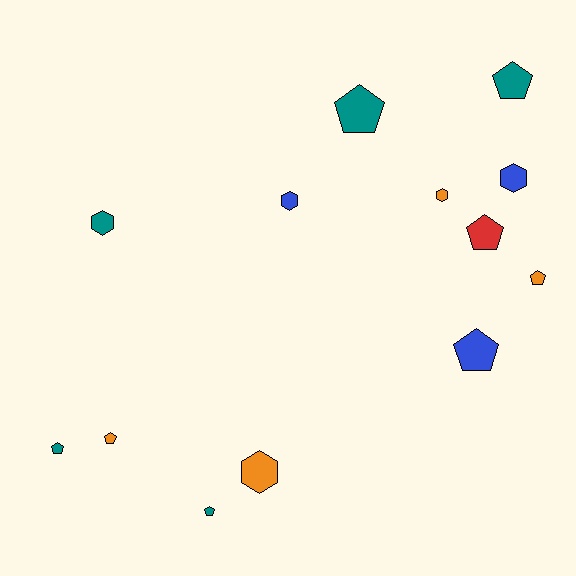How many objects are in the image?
There are 13 objects.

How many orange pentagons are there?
There are 2 orange pentagons.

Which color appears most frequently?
Teal, with 5 objects.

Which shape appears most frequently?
Pentagon, with 8 objects.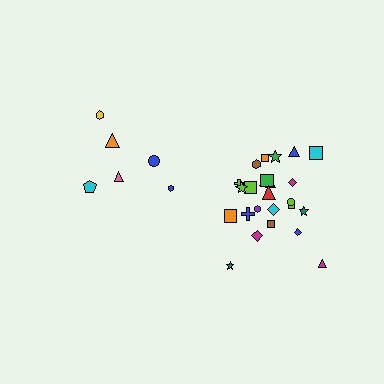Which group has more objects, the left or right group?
The right group.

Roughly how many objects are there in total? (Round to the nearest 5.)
Roughly 30 objects in total.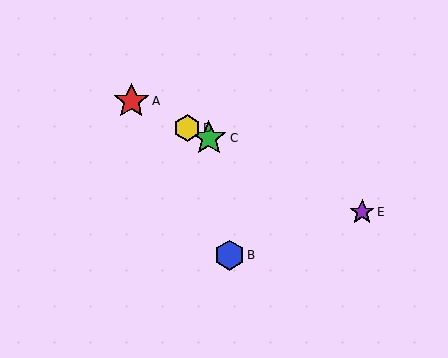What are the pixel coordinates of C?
Object C is at (209, 138).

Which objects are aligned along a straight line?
Objects A, C, D, E are aligned along a straight line.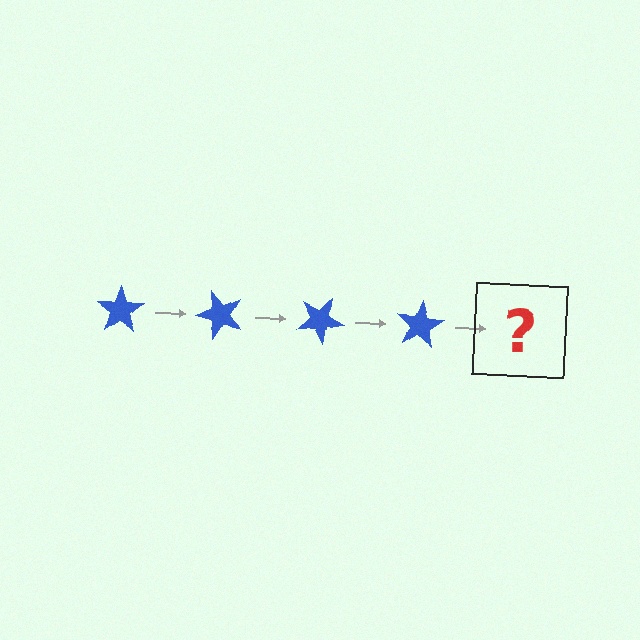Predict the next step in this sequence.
The next step is a blue star rotated 200 degrees.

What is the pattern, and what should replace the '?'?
The pattern is that the star rotates 50 degrees each step. The '?' should be a blue star rotated 200 degrees.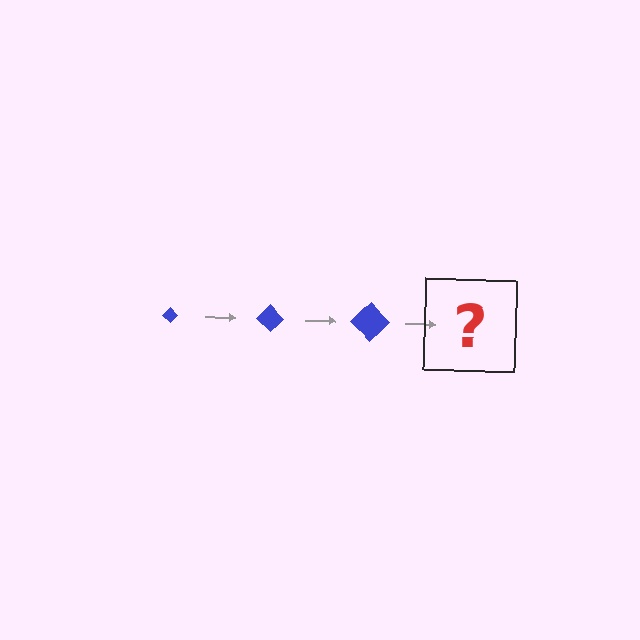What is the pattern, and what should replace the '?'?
The pattern is that the diamond gets progressively larger each step. The '?' should be a blue diamond, larger than the previous one.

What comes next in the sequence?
The next element should be a blue diamond, larger than the previous one.